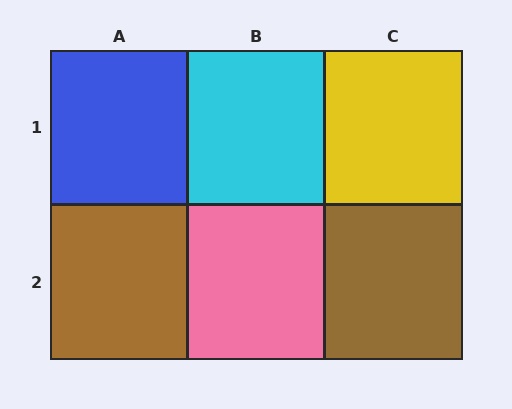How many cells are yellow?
1 cell is yellow.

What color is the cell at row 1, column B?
Cyan.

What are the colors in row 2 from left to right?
Brown, pink, brown.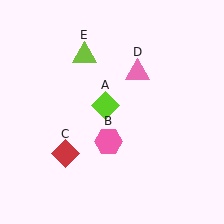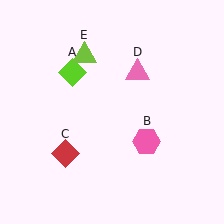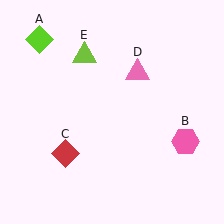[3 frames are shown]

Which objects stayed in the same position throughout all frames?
Red diamond (object C) and pink triangle (object D) and lime triangle (object E) remained stationary.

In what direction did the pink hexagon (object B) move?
The pink hexagon (object B) moved right.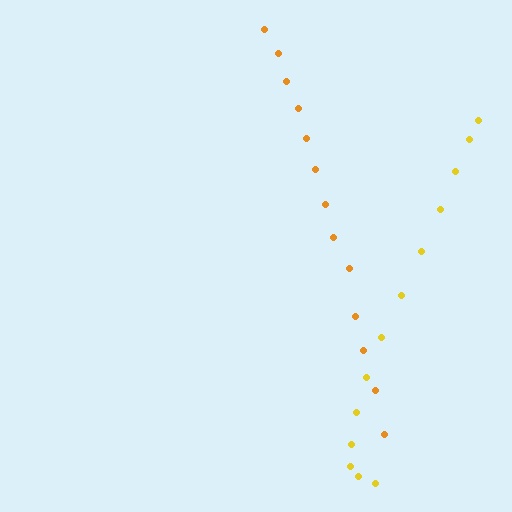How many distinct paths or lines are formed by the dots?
There are 2 distinct paths.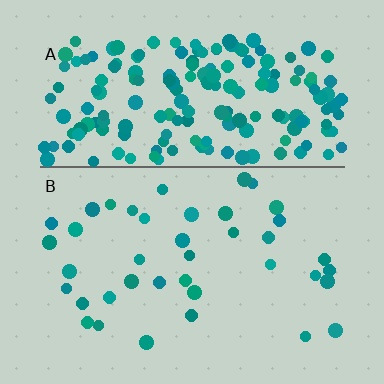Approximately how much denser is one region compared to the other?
Approximately 5.0× — region A over region B.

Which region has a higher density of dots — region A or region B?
A (the top).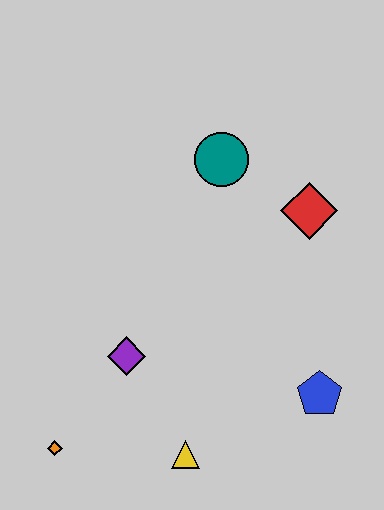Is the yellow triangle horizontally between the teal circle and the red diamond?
No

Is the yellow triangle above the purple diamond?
No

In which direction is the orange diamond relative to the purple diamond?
The orange diamond is below the purple diamond.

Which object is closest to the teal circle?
The red diamond is closest to the teal circle.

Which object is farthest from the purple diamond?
The red diamond is farthest from the purple diamond.